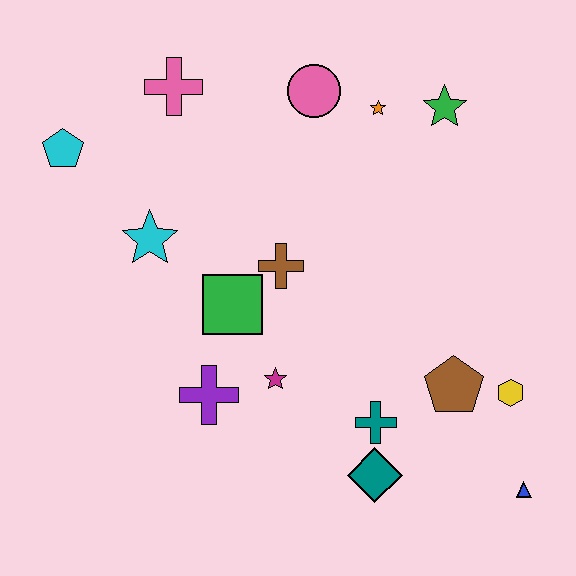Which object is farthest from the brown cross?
The blue triangle is farthest from the brown cross.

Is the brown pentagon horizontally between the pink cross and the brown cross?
No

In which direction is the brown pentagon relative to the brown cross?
The brown pentagon is to the right of the brown cross.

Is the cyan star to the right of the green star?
No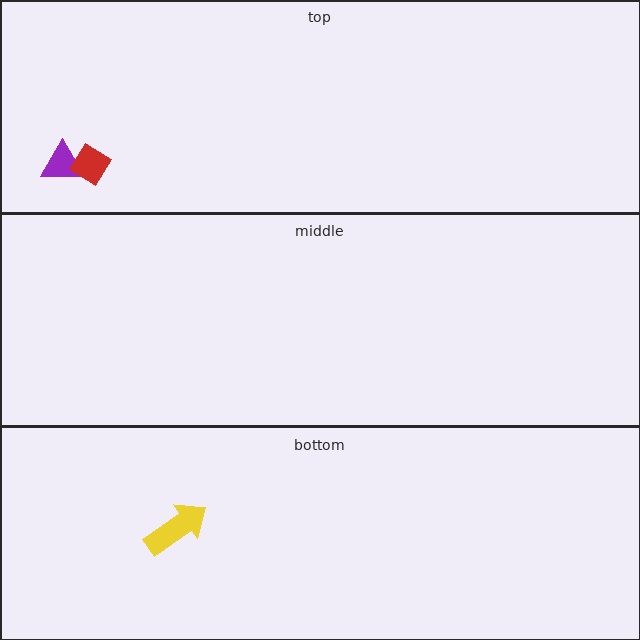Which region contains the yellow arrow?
The bottom region.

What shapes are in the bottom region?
The yellow arrow.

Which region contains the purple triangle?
The top region.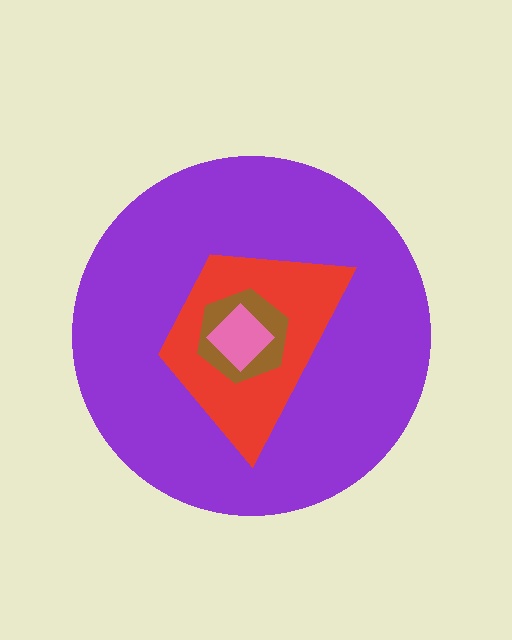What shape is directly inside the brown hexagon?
The pink diamond.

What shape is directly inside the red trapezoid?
The brown hexagon.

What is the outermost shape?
The purple circle.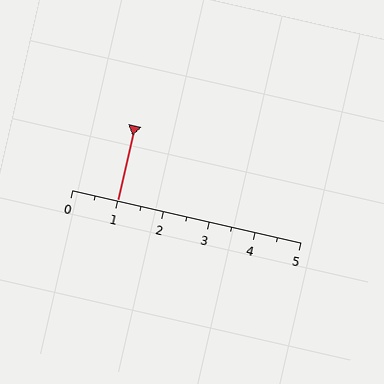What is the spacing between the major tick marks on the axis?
The major ticks are spaced 1 apart.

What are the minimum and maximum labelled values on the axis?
The axis runs from 0 to 5.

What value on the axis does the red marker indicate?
The marker indicates approximately 1.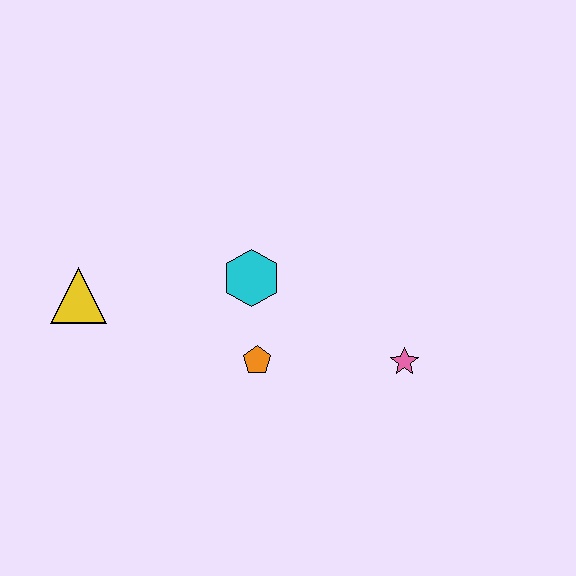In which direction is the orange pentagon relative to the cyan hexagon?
The orange pentagon is below the cyan hexagon.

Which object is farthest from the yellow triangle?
The pink star is farthest from the yellow triangle.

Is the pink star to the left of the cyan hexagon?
No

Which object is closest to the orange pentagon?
The cyan hexagon is closest to the orange pentagon.